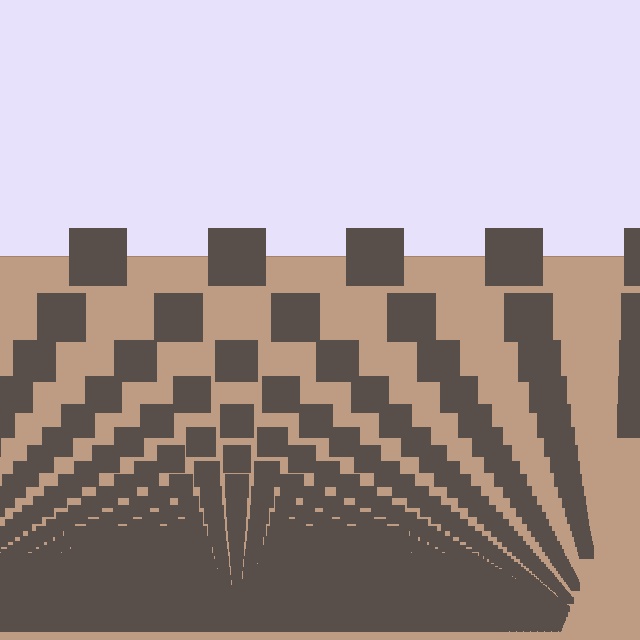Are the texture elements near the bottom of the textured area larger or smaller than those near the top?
Smaller. The gradient is inverted — elements near the bottom are smaller and denser.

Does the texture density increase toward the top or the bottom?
Density increases toward the bottom.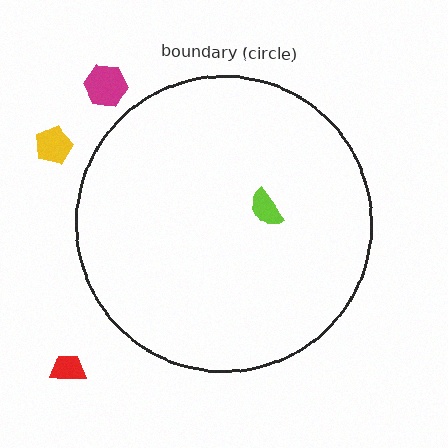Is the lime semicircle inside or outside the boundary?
Inside.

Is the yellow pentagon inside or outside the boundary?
Outside.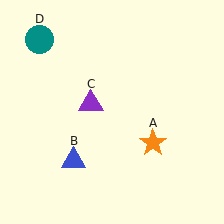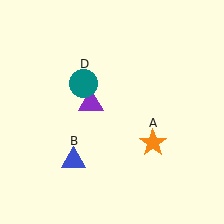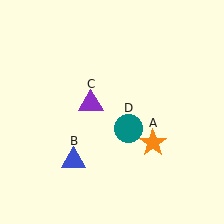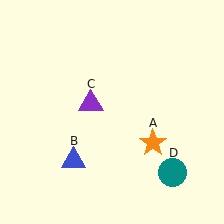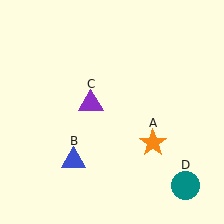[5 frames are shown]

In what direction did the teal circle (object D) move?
The teal circle (object D) moved down and to the right.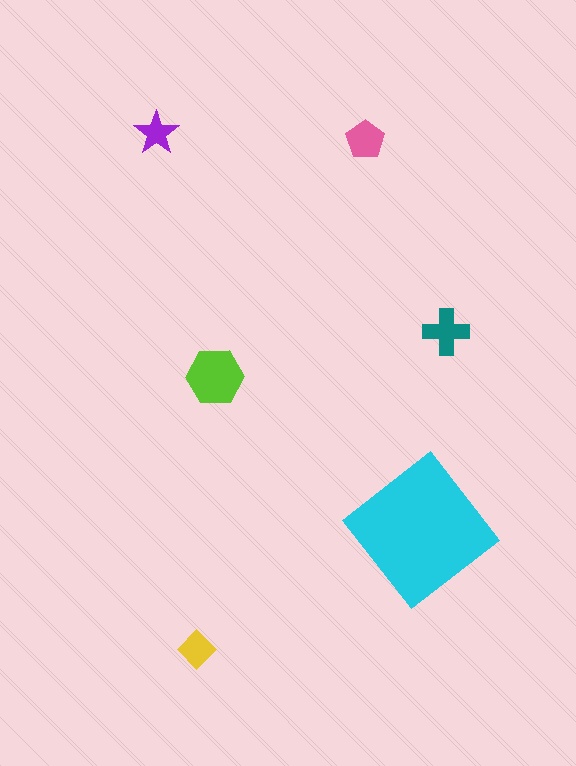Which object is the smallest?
The purple star.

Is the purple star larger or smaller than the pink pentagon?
Smaller.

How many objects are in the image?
There are 6 objects in the image.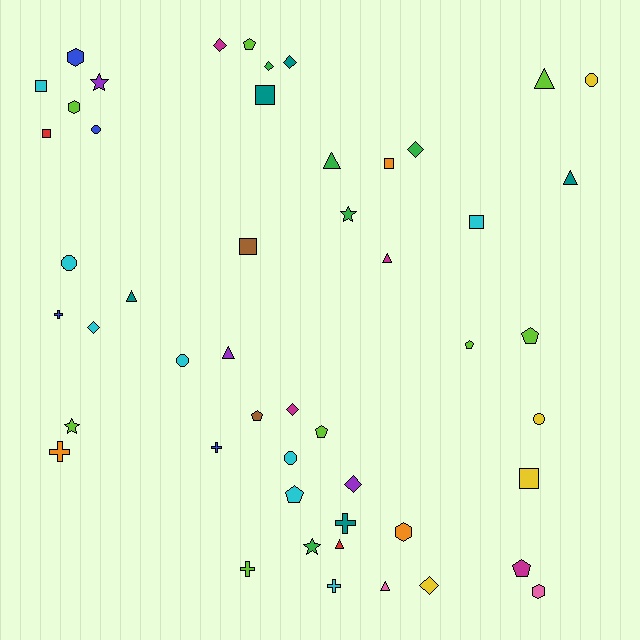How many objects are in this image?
There are 50 objects.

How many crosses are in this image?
There are 6 crosses.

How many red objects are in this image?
There are 2 red objects.